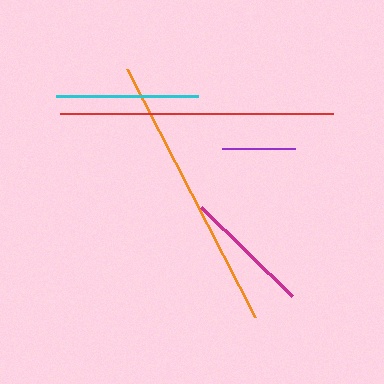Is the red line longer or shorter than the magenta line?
The red line is longer than the magenta line.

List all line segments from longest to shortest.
From longest to shortest: orange, red, cyan, magenta, purple.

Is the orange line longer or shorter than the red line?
The orange line is longer than the red line.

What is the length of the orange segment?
The orange segment is approximately 278 pixels long.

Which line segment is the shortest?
The purple line is the shortest at approximately 73 pixels.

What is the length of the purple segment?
The purple segment is approximately 73 pixels long.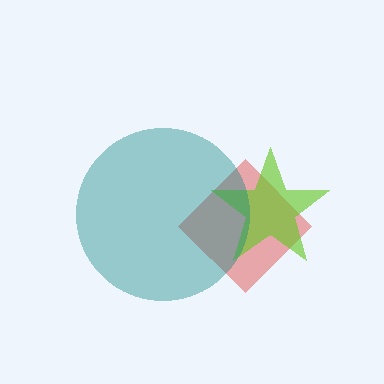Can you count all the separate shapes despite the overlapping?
Yes, there are 3 separate shapes.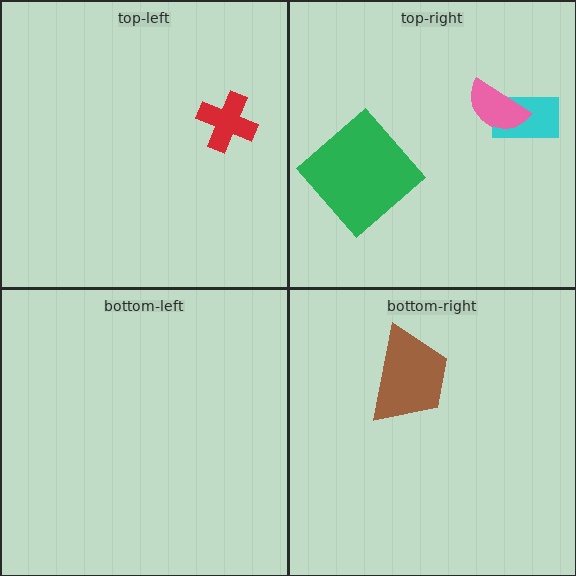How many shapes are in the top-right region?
3.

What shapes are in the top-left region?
The red cross.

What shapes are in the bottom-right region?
The brown trapezoid.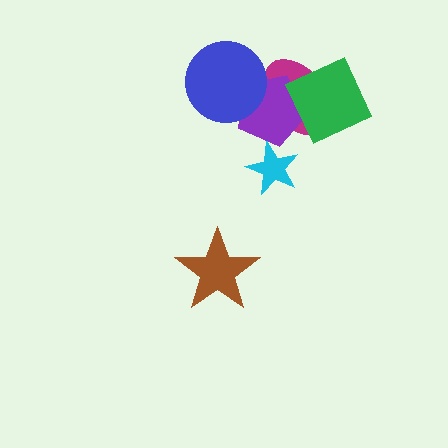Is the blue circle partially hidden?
No, no other shape covers it.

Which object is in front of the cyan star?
The purple pentagon is in front of the cyan star.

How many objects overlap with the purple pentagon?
4 objects overlap with the purple pentagon.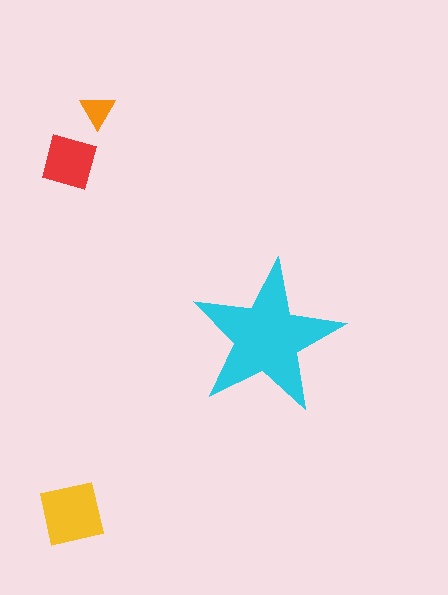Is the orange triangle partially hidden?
No, the orange triangle is fully visible.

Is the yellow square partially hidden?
No, the yellow square is fully visible.